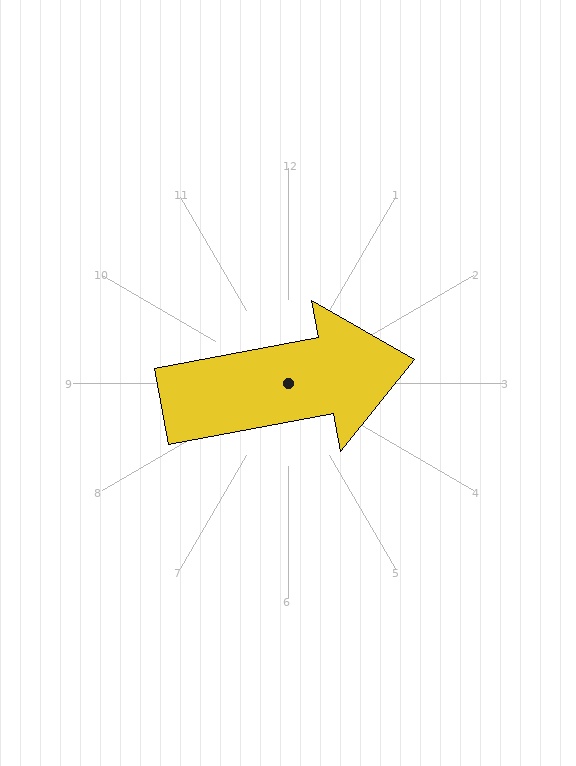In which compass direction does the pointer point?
East.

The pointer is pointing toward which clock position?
Roughly 3 o'clock.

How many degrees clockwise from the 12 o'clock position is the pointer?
Approximately 79 degrees.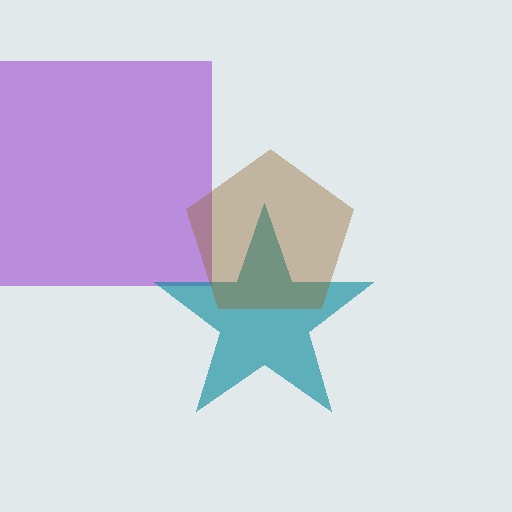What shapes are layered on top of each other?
The layered shapes are: a purple square, a teal star, a brown pentagon.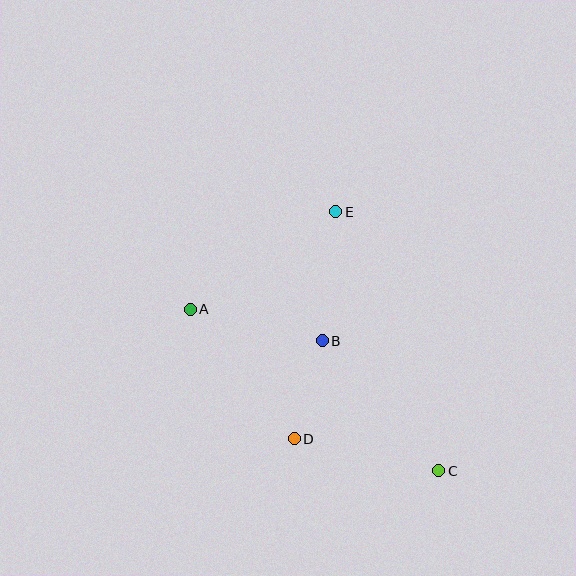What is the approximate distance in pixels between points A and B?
The distance between A and B is approximately 135 pixels.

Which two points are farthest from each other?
Points A and C are farthest from each other.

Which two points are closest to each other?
Points B and D are closest to each other.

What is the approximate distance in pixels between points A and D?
The distance between A and D is approximately 166 pixels.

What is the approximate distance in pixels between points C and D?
The distance between C and D is approximately 147 pixels.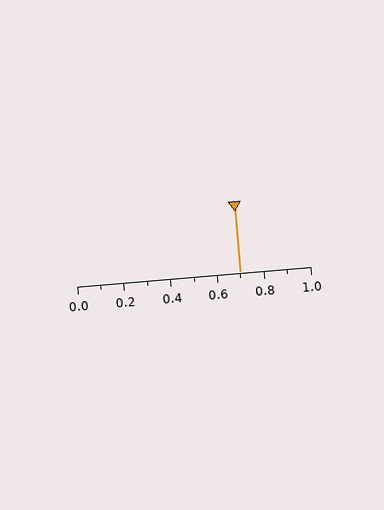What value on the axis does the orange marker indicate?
The marker indicates approximately 0.7.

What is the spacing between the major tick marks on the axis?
The major ticks are spaced 0.2 apart.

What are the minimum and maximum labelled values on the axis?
The axis runs from 0.0 to 1.0.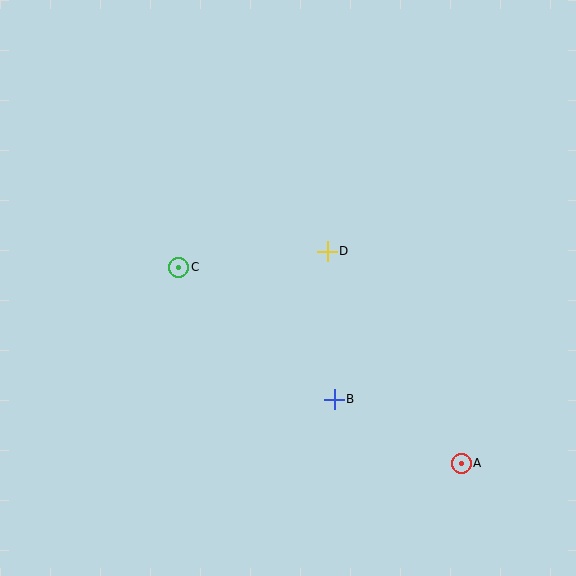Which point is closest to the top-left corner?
Point C is closest to the top-left corner.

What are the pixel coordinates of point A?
Point A is at (461, 463).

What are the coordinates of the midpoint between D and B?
The midpoint between D and B is at (331, 325).